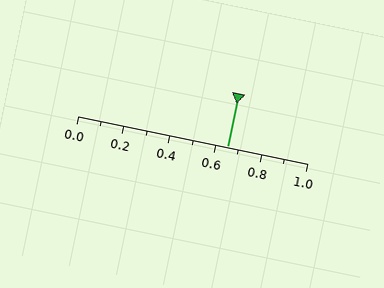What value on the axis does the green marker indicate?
The marker indicates approximately 0.65.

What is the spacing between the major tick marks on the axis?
The major ticks are spaced 0.2 apart.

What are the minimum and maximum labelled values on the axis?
The axis runs from 0.0 to 1.0.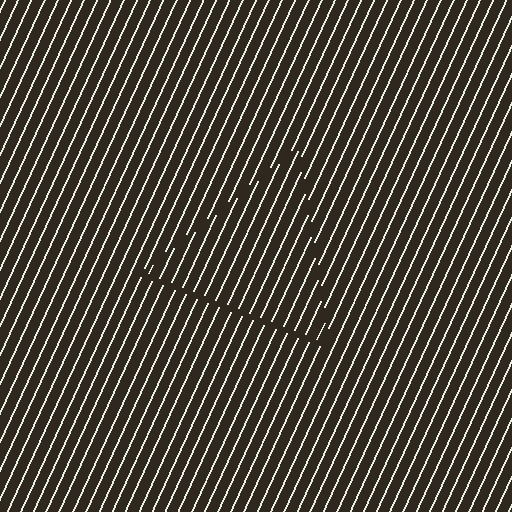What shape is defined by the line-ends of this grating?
An illusory triangle. The interior of the shape contains the same grating, shifted by half a period — the contour is defined by the phase discontinuity where line-ends from the inner and outer gratings abut.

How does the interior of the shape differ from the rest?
The interior of the shape contains the same grating, shifted by half a period — the contour is defined by the phase discontinuity where line-ends from the inner and outer gratings abut.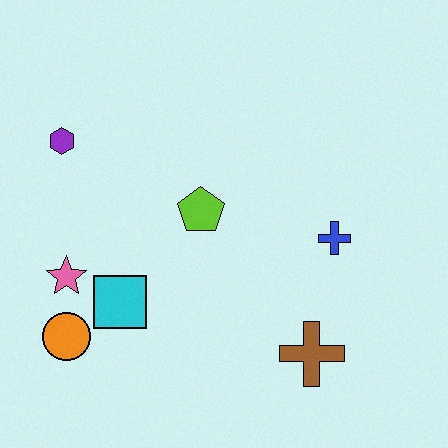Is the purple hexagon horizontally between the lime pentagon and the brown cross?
No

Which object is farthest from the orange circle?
The blue cross is farthest from the orange circle.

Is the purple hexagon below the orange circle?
No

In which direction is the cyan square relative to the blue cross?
The cyan square is to the left of the blue cross.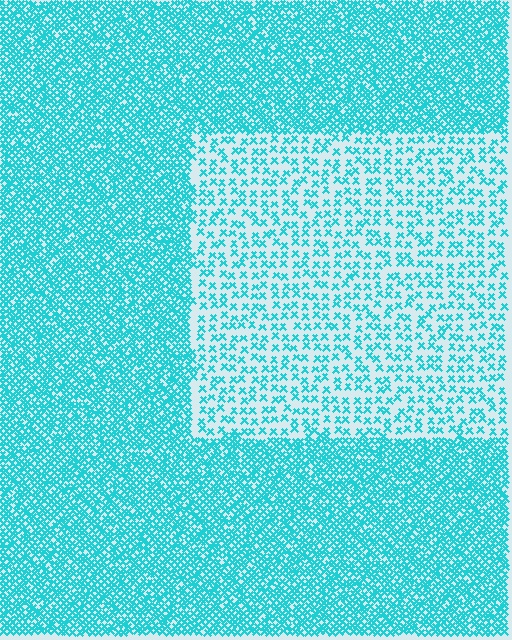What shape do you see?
I see a rectangle.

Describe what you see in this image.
The image contains small cyan elements arranged at two different densities. A rectangle-shaped region is visible where the elements are less densely packed than the surrounding area.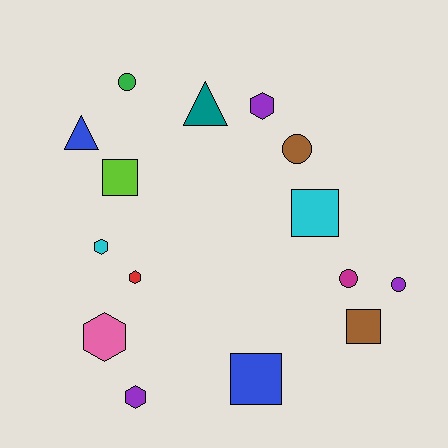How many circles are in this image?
There are 4 circles.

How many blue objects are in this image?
There are 2 blue objects.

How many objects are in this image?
There are 15 objects.